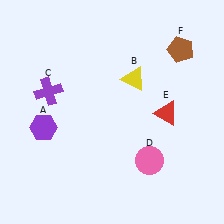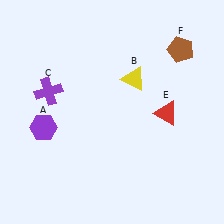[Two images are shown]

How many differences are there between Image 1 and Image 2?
There is 1 difference between the two images.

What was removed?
The pink circle (D) was removed in Image 2.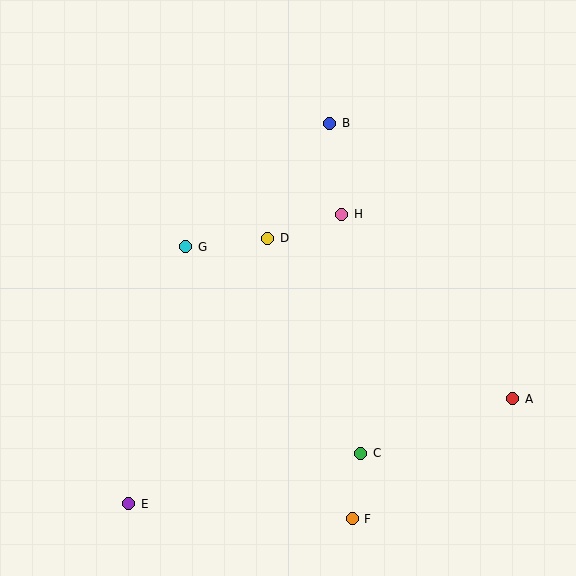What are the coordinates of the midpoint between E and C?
The midpoint between E and C is at (245, 478).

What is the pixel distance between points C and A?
The distance between C and A is 162 pixels.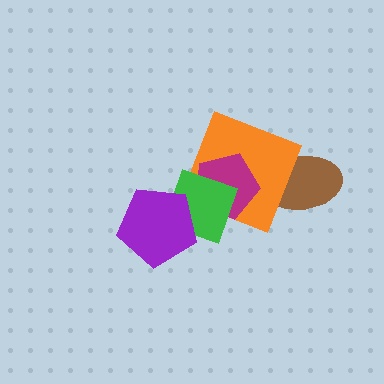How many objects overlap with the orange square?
3 objects overlap with the orange square.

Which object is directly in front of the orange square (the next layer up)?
The magenta pentagon is directly in front of the orange square.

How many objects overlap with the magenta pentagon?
2 objects overlap with the magenta pentagon.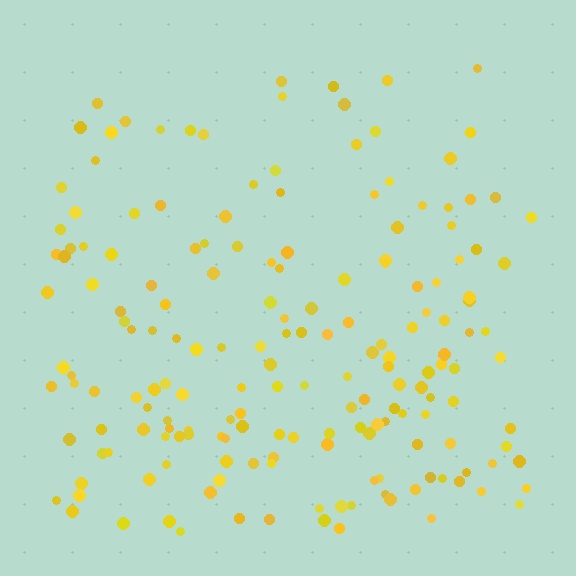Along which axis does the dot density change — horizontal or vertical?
Vertical.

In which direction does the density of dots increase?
From top to bottom, with the bottom side densest.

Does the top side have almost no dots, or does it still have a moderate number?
Still a moderate number, just noticeably fewer than the bottom.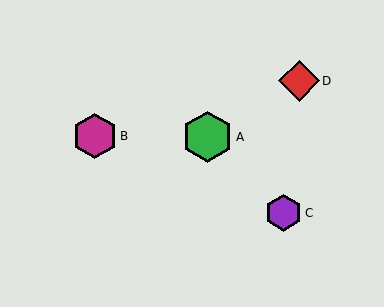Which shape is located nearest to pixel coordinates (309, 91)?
The red diamond (labeled D) at (299, 81) is nearest to that location.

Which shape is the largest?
The green hexagon (labeled A) is the largest.